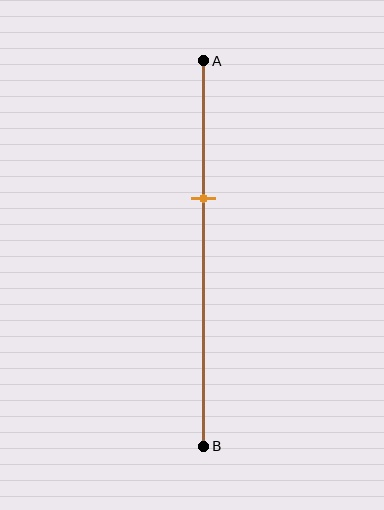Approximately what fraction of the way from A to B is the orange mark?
The orange mark is approximately 35% of the way from A to B.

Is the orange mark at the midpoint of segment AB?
No, the mark is at about 35% from A, not at the 50% midpoint.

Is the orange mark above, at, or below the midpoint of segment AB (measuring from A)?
The orange mark is above the midpoint of segment AB.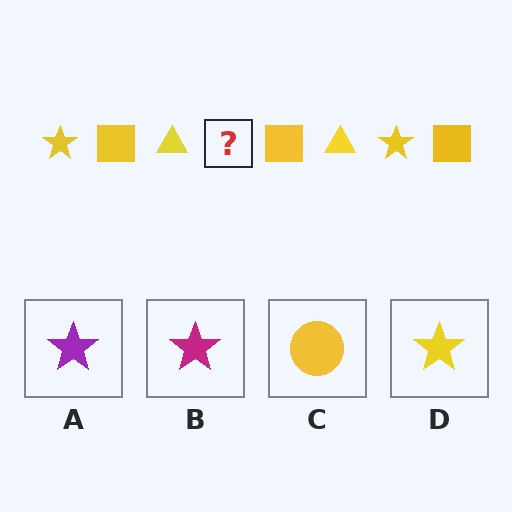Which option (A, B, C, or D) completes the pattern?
D.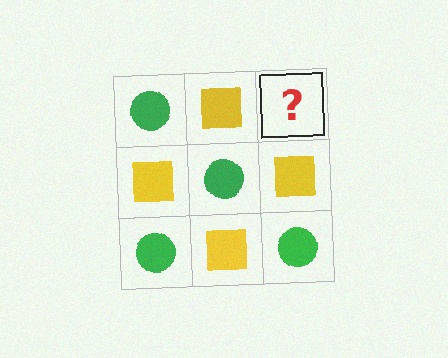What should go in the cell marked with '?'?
The missing cell should contain a green circle.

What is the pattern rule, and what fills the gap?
The rule is that it alternates green circle and yellow square in a checkerboard pattern. The gap should be filled with a green circle.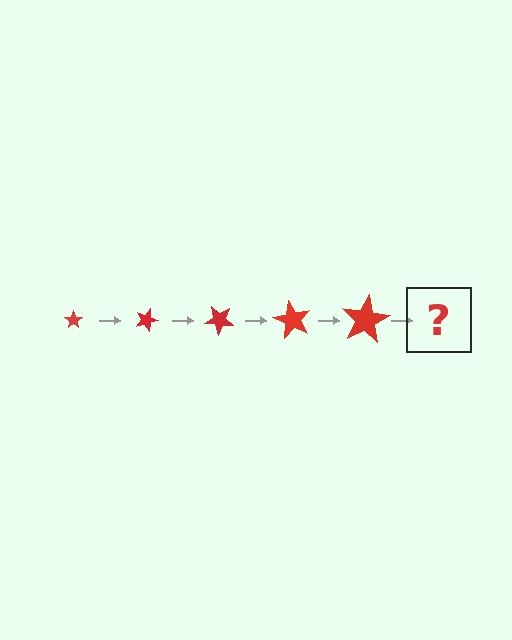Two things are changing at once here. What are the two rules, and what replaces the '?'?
The two rules are that the star grows larger each step and it rotates 20 degrees each step. The '?' should be a star, larger than the previous one and rotated 100 degrees from the start.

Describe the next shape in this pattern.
It should be a star, larger than the previous one and rotated 100 degrees from the start.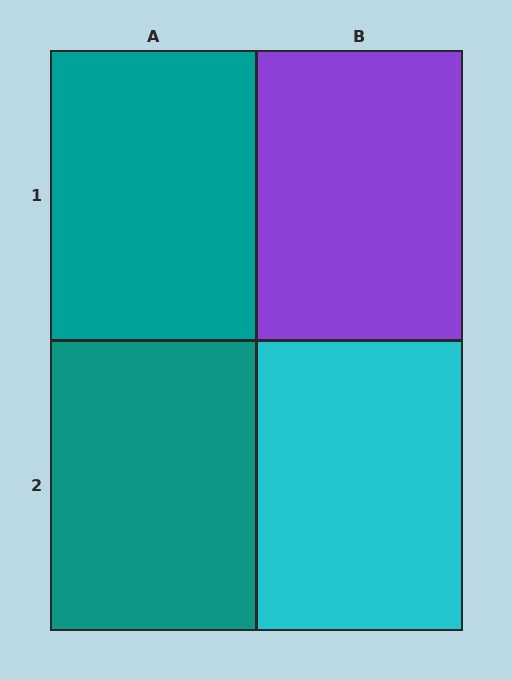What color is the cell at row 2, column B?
Cyan.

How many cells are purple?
1 cell is purple.